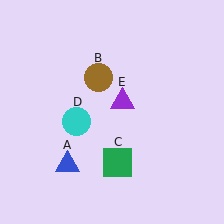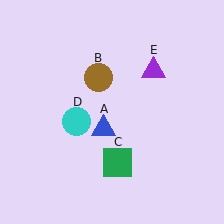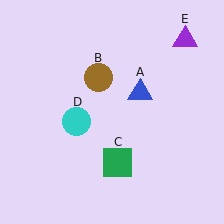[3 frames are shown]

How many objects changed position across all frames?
2 objects changed position: blue triangle (object A), purple triangle (object E).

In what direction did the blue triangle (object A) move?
The blue triangle (object A) moved up and to the right.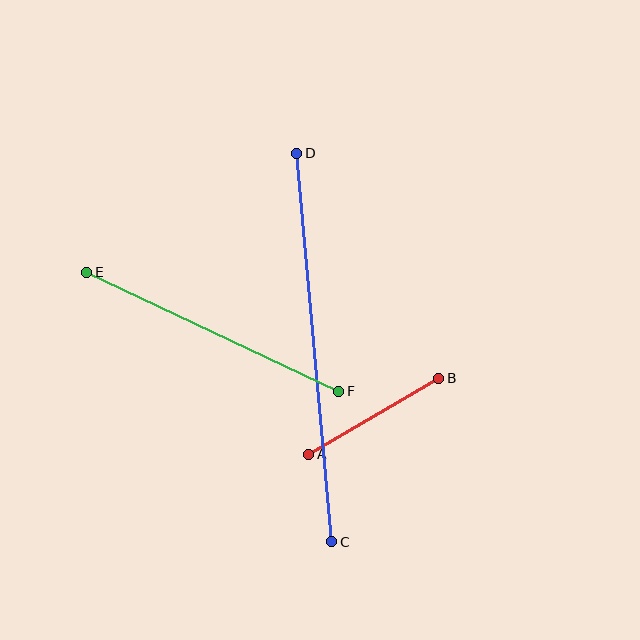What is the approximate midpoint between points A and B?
The midpoint is at approximately (374, 416) pixels.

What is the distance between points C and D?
The distance is approximately 390 pixels.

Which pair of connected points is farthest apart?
Points C and D are farthest apart.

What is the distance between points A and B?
The distance is approximately 151 pixels.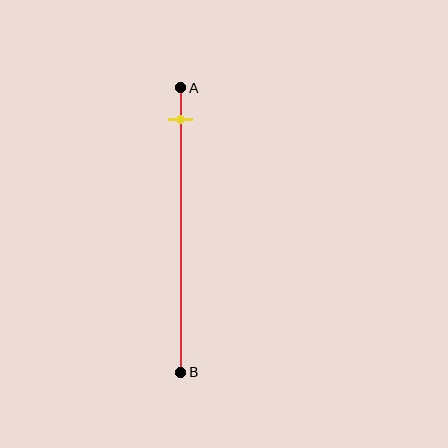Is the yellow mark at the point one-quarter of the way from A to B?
No, the mark is at about 10% from A, not at the 25% one-quarter point.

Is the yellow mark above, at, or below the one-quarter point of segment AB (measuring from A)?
The yellow mark is above the one-quarter point of segment AB.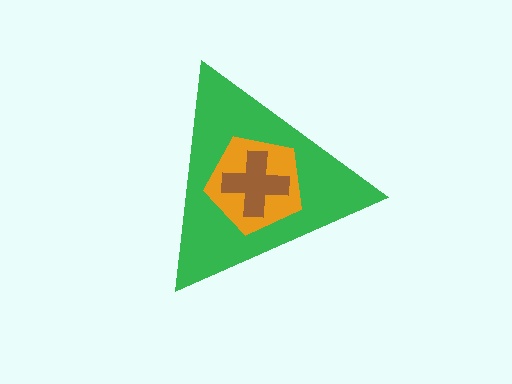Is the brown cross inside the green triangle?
Yes.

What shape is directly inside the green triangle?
The orange pentagon.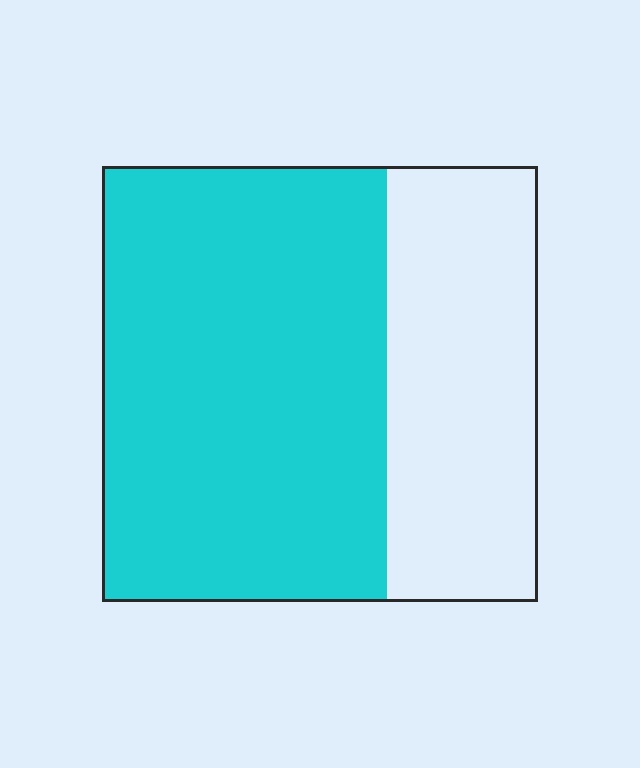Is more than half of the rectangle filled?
Yes.